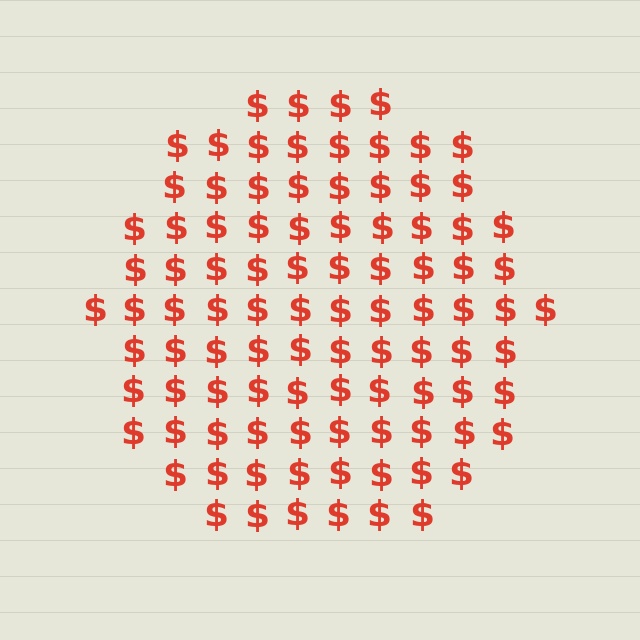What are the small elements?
The small elements are dollar signs.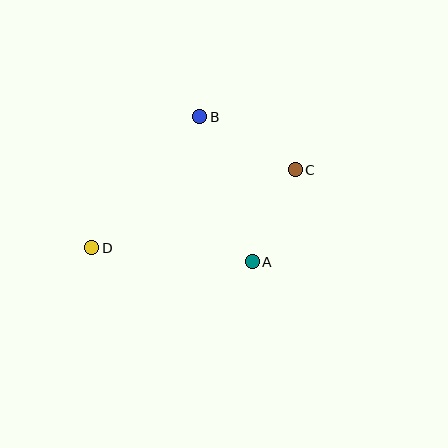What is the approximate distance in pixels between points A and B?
The distance between A and B is approximately 154 pixels.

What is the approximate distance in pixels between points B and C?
The distance between B and C is approximately 109 pixels.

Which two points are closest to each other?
Points A and C are closest to each other.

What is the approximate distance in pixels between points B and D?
The distance between B and D is approximately 170 pixels.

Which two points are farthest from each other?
Points C and D are farthest from each other.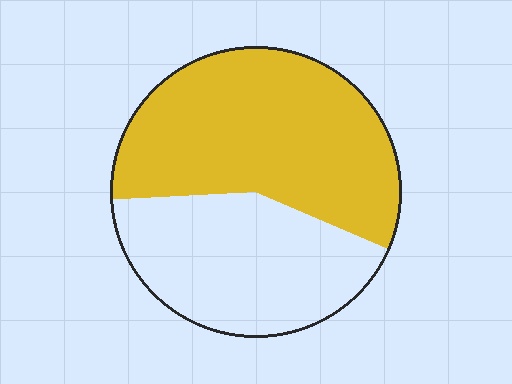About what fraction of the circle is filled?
About three fifths (3/5).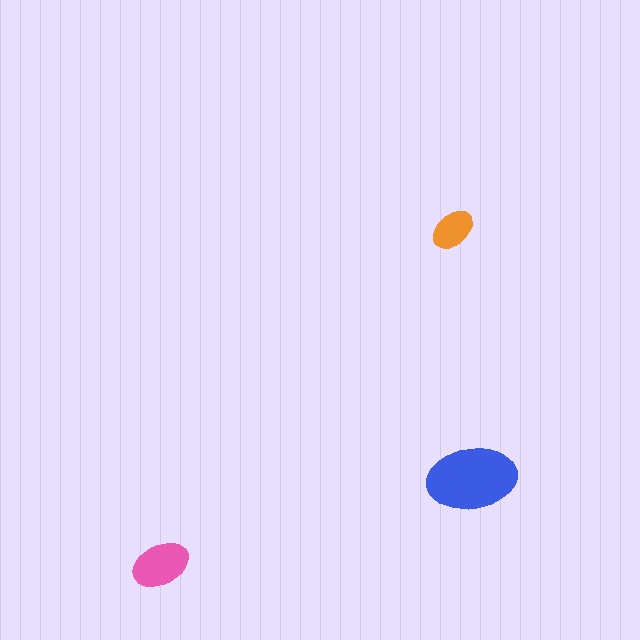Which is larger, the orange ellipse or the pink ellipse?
The pink one.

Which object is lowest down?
The pink ellipse is bottommost.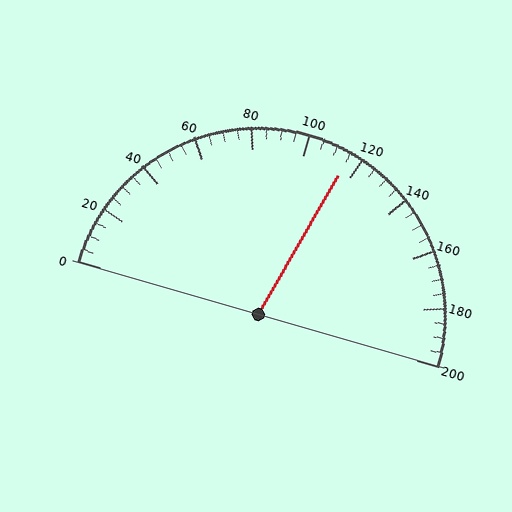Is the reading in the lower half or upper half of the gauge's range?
The reading is in the upper half of the range (0 to 200).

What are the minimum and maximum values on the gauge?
The gauge ranges from 0 to 200.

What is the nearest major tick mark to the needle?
The nearest major tick mark is 120.